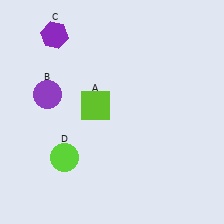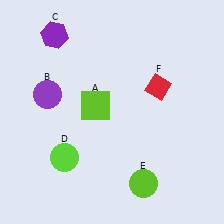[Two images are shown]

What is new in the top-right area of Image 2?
A red diamond (F) was added in the top-right area of Image 2.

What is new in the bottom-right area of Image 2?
A lime circle (E) was added in the bottom-right area of Image 2.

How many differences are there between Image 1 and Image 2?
There are 2 differences between the two images.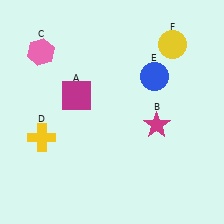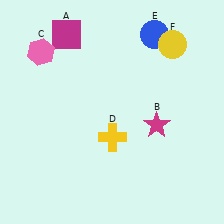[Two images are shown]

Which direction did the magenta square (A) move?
The magenta square (A) moved up.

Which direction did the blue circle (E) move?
The blue circle (E) moved up.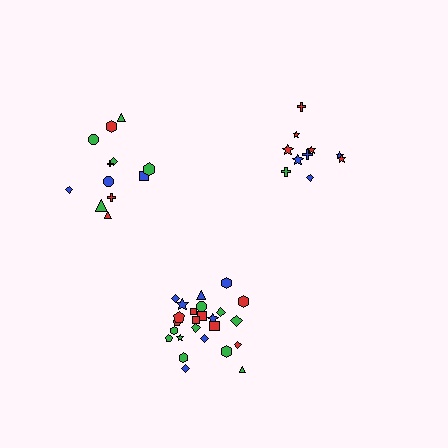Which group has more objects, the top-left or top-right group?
The top-left group.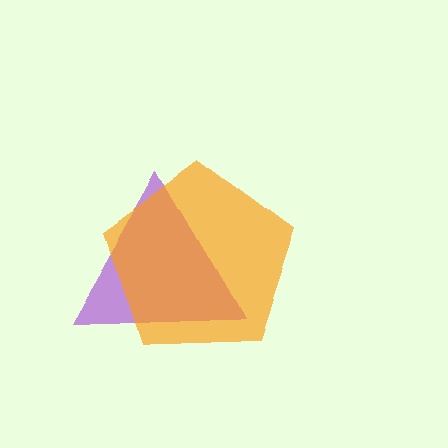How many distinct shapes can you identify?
There are 2 distinct shapes: a purple triangle, an orange pentagon.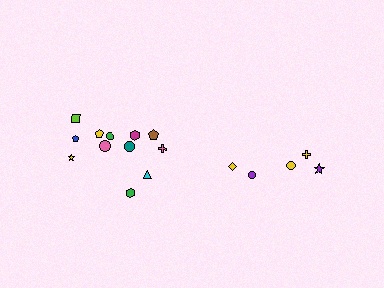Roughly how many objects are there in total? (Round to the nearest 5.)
Roughly 15 objects in total.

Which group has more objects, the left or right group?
The left group.